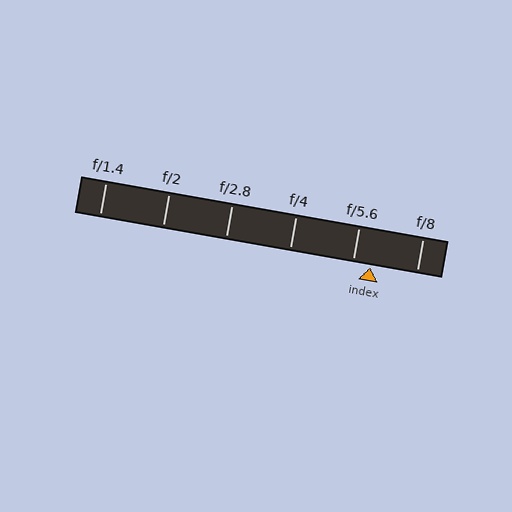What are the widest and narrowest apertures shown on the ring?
The widest aperture shown is f/1.4 and the narrowest is f/8.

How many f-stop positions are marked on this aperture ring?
There are 6 f-stop positions marked.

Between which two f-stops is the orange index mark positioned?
The index mark is between f/5.6 and f/8.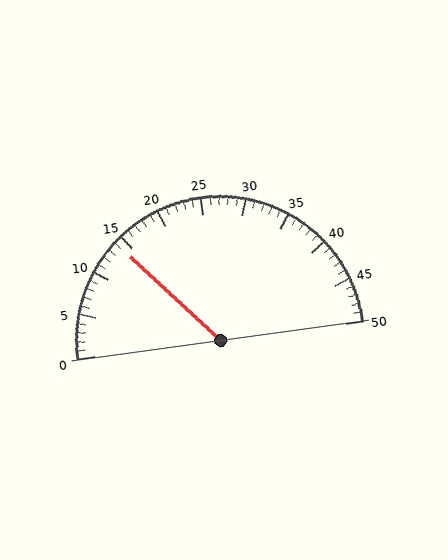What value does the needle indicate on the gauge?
The needle indicates approximately 14.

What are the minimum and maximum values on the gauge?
The gauge ranges from 0 to 50.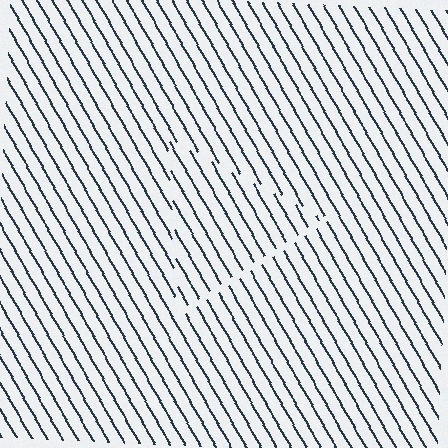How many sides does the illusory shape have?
3 sides — the line-ends trace a triangle.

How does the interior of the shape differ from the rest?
The interior of the shape contains the same grating, shifted by half a period — the contour is defined by the phase discontinuity where line-ends from the inner and outer gratings abut.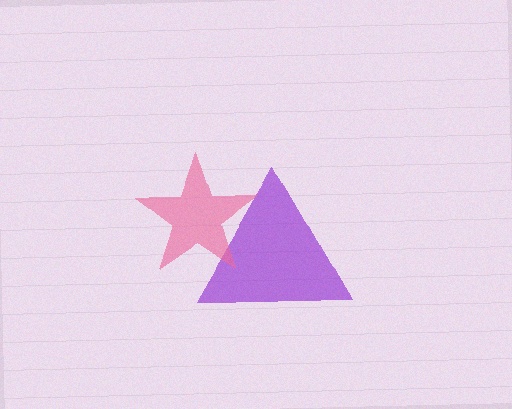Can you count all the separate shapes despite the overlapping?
Yes, there are 2 separate shapes.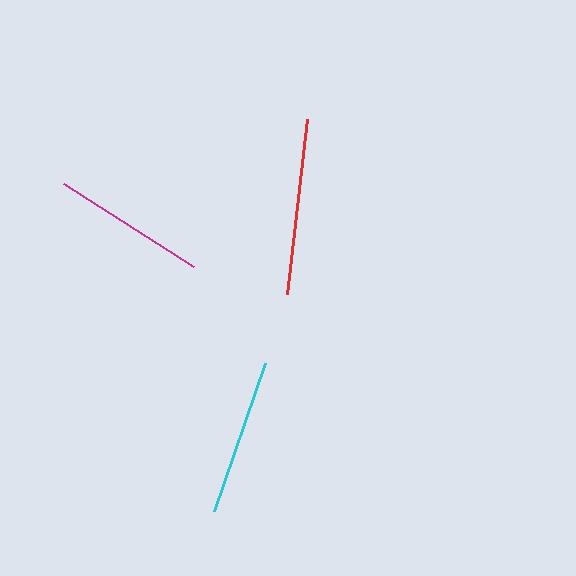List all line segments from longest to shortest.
From longest to shortest: red, cyan, magenta.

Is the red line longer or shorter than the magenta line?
The red line is longer than the magenta line.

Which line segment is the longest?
The red line is the longest at approximately 176 pixels.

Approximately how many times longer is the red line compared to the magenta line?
The red line is approximately 1.1 times the length of the magenta line.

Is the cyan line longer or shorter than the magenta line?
The cyan line is longer than the magenta line.